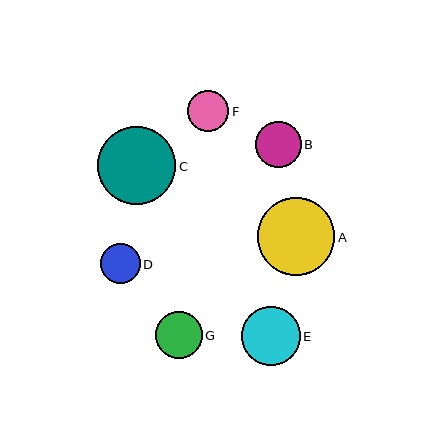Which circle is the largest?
Circle C is the largest with a size of approximately 78 pixels.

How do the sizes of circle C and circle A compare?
Circle C and circle A are approximately the same size.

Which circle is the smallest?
Circle D is the smallest with a size of approximately 40 pixels.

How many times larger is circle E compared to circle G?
Circle E is approximately 1.3 times the size of circle G.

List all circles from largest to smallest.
From largest to smallest: C, A, E, G, B, F, D.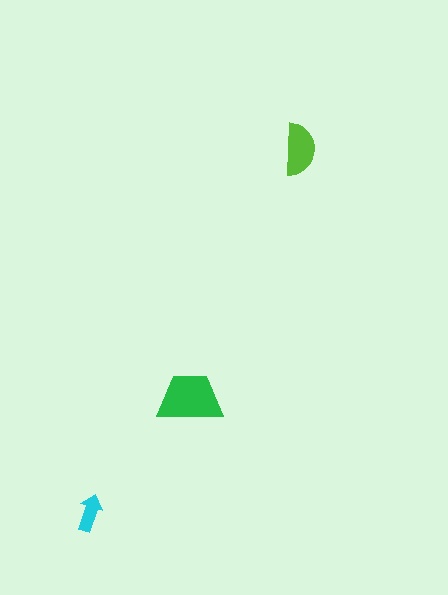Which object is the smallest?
The cyan arrow.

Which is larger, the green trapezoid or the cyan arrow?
The green trapezoid.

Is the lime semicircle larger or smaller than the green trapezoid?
Smaller.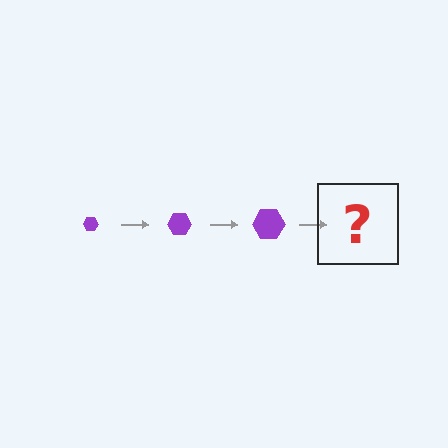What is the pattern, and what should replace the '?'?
The pattern is that the hexagon gets progressively larger each step. The '?' should be a purple hexagon, larger than the previous one.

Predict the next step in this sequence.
The next step is a purple hexagon, larger than the previous one.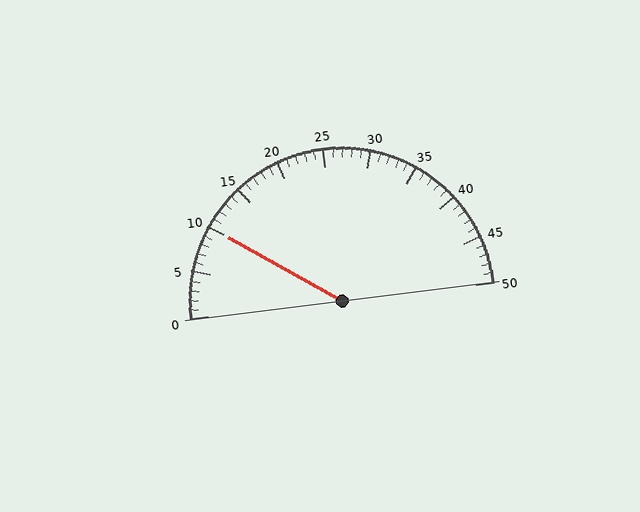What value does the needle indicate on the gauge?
The needle indicates approximately 10.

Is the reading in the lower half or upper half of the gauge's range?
The reading is in the lower half of the range (0 to 50).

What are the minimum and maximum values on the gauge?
The gauge ranges from 0 to 50.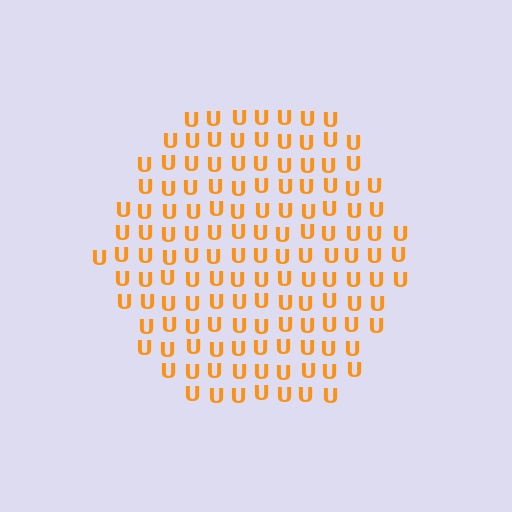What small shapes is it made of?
It is made of small letter U's.